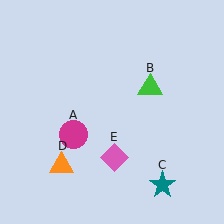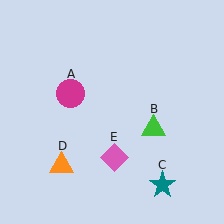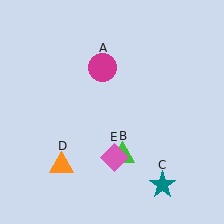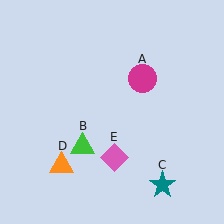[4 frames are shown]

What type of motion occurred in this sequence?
The magenta circle (object A), green triangle (object B) rotated clockwise around the center of the scene.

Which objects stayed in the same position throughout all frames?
Teal star (object C) and orange triangle (object D) and pink diamond (object E) remained stationary.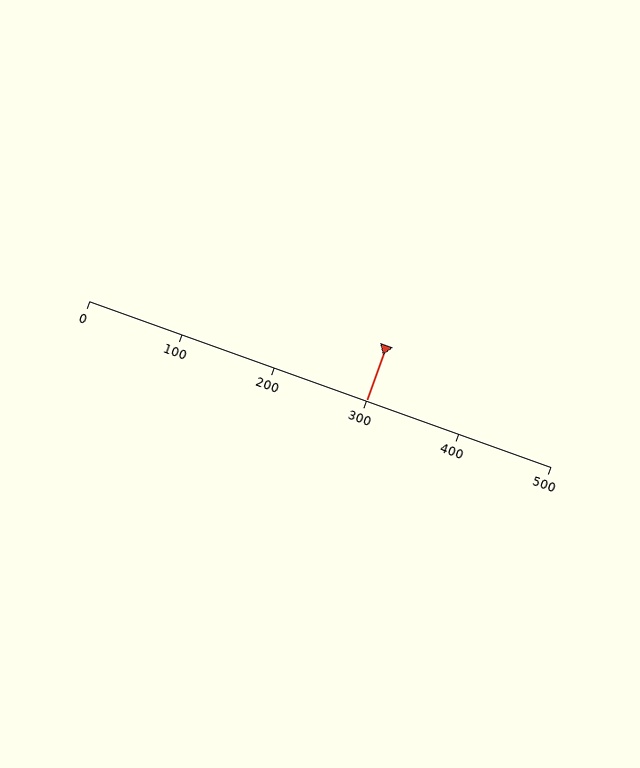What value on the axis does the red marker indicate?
The marker indicates approximately 300.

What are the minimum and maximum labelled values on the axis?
The axis runs from 0 to 500.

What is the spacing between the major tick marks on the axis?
The major ticks are spaced 100 apart.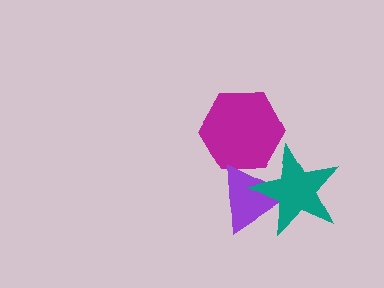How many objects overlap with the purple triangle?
2 objects overlap with the purple triangle.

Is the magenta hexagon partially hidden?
Yes, it is partially covered by another shape.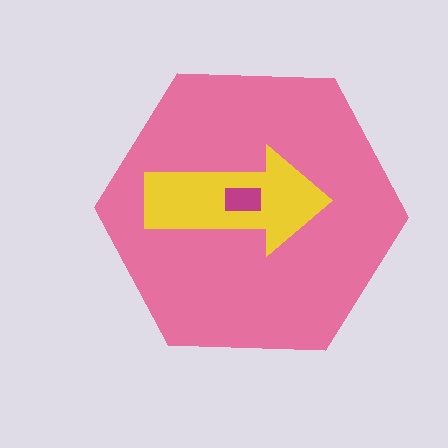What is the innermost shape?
The magenta rectangle.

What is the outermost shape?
The pink hexagon.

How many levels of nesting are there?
3.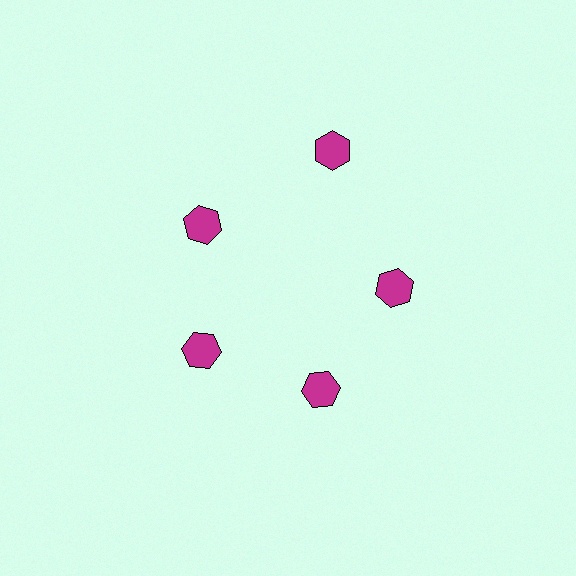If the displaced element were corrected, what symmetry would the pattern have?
It would have 5-fold rotational symmetry — the pattern would map onto itself every 72 degrees.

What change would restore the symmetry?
The symmetry would be restored by moving it inward, back onto the ring so that all 5 hexagons sit at equal angles and equal distance from the center.